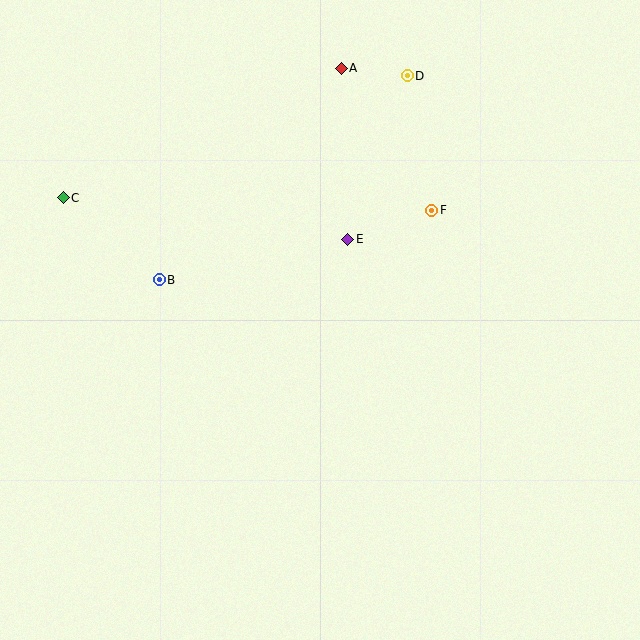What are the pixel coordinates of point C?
Point C is at (63, 198).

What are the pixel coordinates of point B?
Point B is at (159, 280).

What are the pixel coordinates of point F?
Point F is at (432, 210).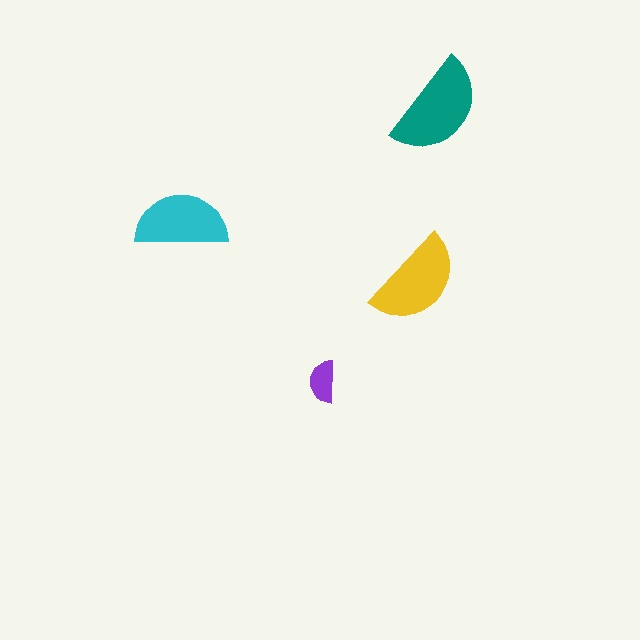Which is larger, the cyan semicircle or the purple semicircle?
The cyan one.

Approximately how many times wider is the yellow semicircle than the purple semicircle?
About 2.5 times wider.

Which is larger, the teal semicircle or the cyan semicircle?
The teal one.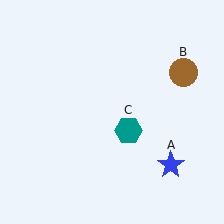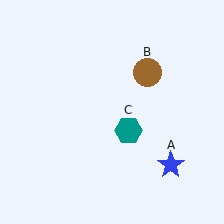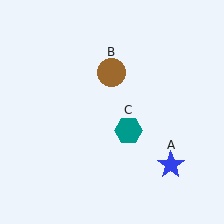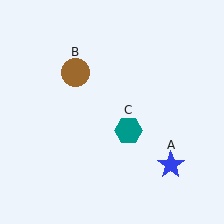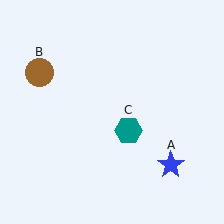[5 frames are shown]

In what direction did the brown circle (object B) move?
The brown circle (object B) moved left.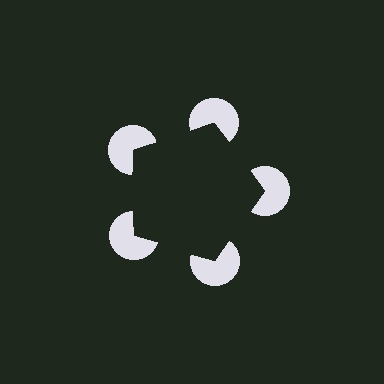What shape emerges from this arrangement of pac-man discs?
An illusory pentagon — its edges are inferred from the aligned wedge cuts in the pac-man discs, not physically drawn.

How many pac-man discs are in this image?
There are 5 — one at each vertex of the illusory pentagon.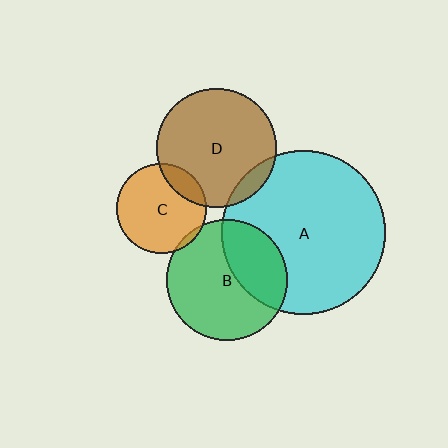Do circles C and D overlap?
Yes.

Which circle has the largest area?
Circle A (cyan).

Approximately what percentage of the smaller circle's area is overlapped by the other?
Approximately 15%.